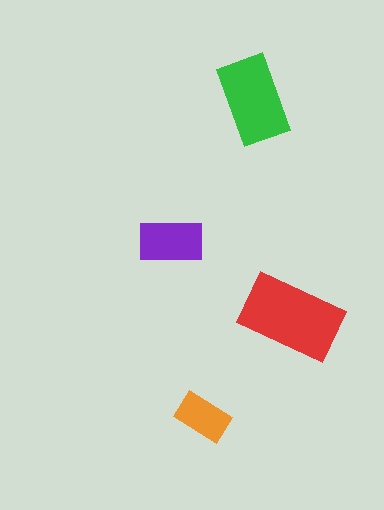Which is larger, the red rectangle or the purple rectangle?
The red one.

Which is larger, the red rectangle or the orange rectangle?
The red one.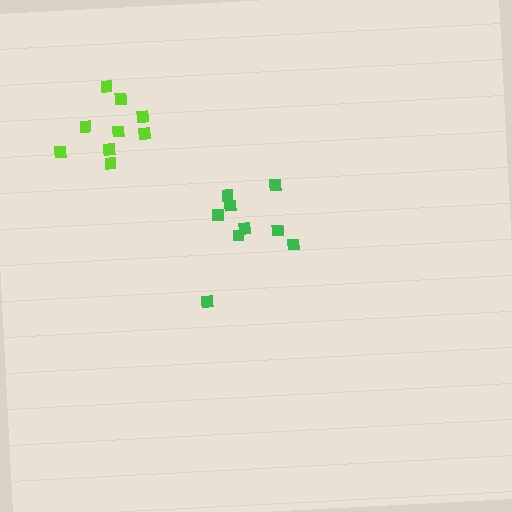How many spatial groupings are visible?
There are 2 spatial groupings.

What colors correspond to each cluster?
The clusters are colored: lime, green.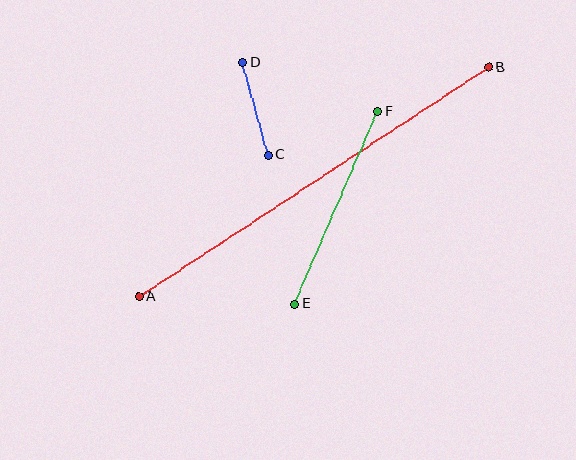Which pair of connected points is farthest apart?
Points A and B are farthest apart.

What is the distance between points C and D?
The distance is approximately 96 pixels.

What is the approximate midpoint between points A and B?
The midpoint is at approximately (314, 182) pixels.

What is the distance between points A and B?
The distance is approximately 418 pixels.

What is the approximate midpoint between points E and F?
The midpoint is at approximately (336, 208) pixels.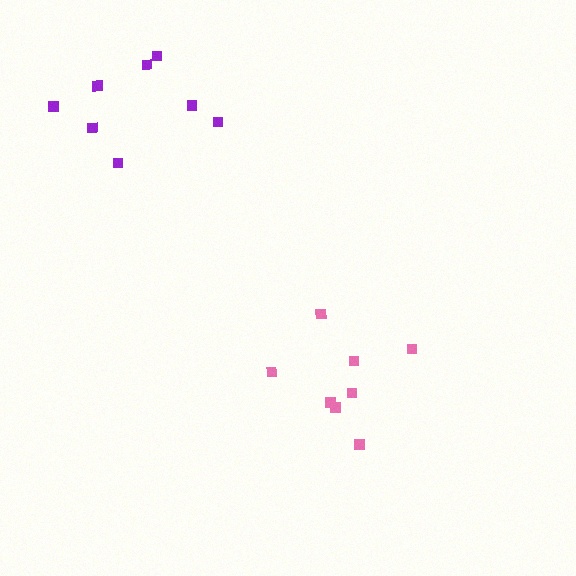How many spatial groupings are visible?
There are 2 spatial groupings.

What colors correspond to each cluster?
The clusters are colored: purple, pink.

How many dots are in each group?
Group 1: 8 dots, Group 2: 8 dots (16 total).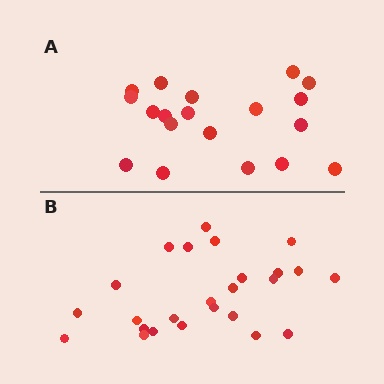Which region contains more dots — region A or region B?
Region B (the bottom region) has more dots.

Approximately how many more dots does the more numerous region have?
Region B has about 6 more dots than region A.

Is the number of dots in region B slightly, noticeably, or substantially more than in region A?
Region B has noticeably more, but not dramatically so. The ratio is roughly 1.3 to 1.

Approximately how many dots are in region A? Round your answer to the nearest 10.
About 20 dots. (The exact count is 19, which rounds to 20.)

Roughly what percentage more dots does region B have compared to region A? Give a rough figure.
About 30% more.